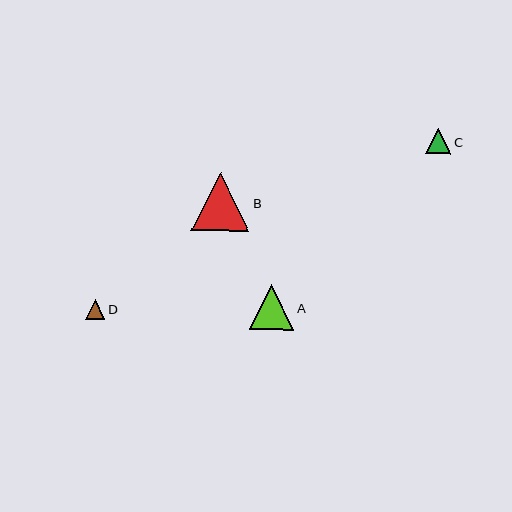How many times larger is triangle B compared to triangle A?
Triangle B is approximately 1.3 times the size of triangle A.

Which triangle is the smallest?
Triangle D is the smallest with a size of approximately 20 pixels.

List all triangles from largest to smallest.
From largest to smallest: B, A, C, D.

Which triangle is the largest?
Triangle B is the largest with a size of approximately 58 pixels.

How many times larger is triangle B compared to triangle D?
Triangle B is approximately 2.9 times the size of triangle D.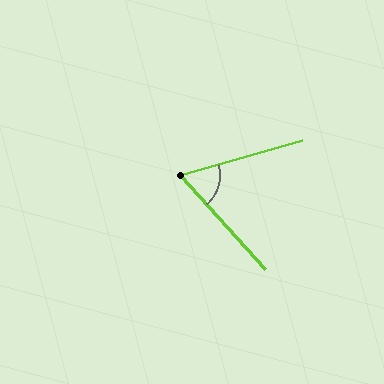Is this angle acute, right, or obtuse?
It is acute.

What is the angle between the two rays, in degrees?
Approximately 64 degrees.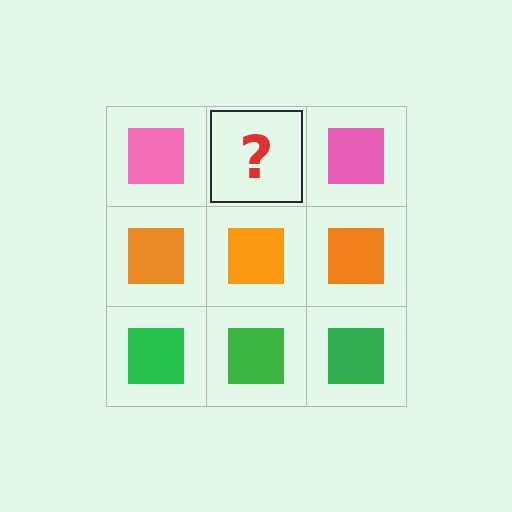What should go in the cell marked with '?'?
The missing cell should contain a pink square.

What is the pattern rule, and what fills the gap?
The rule is that each row has a consistent color. The gap should be filled with a pink square.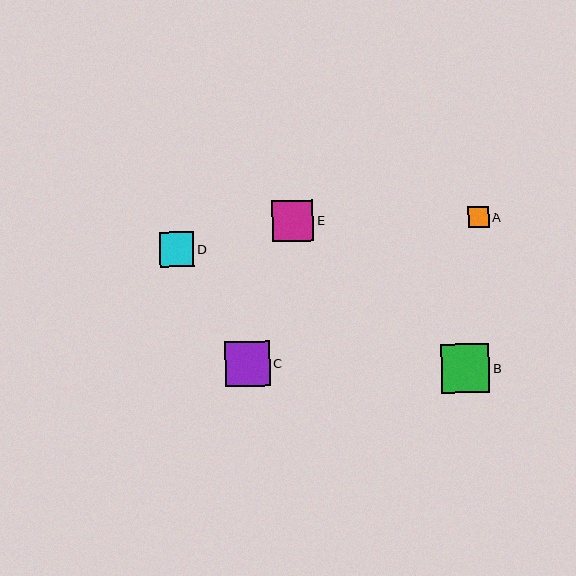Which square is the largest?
Square B is the largest with a size of approximately 49 pixels.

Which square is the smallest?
Square A is the smallest with a size of approximately 21 pixels.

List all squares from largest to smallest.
From largest to smallest: B, C, E, D, A.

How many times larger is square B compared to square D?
Square B is approximately 1.4 times the size of square D.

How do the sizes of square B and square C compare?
Square B and square C are approximately the same size.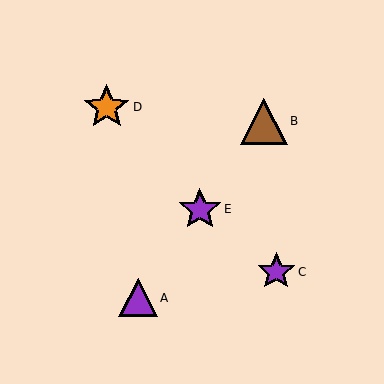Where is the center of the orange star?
The center of the orange star is at (107, 107).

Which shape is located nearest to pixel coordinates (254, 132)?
The brown triangle (labeled B) at (264, 121) is nearest to that location.